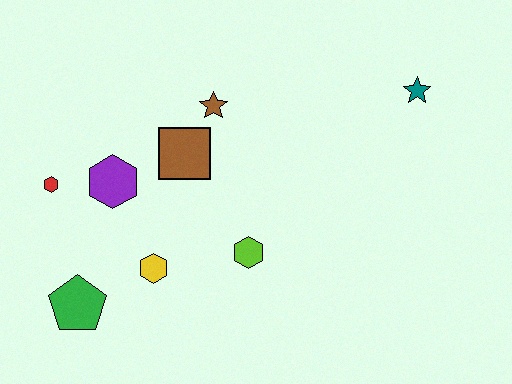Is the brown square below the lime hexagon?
No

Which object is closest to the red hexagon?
The purple hexagon is closest to the red hexagon.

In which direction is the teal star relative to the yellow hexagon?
The teal star is to the right of the yellow hexagon.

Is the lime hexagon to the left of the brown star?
No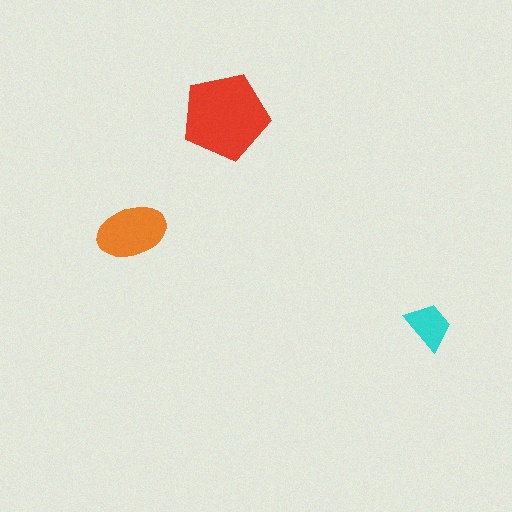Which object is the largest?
The red pentagon.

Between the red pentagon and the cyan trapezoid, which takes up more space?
The red pentagon.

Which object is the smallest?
The cyan trapezoid.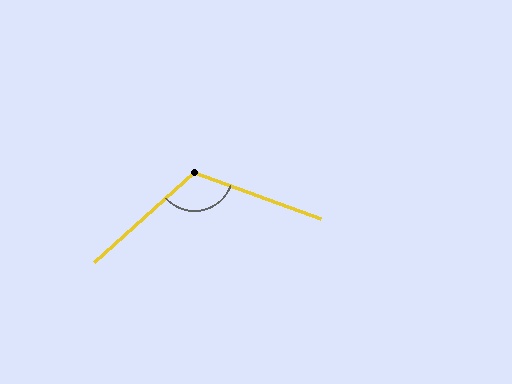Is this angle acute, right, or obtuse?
It is obtuse.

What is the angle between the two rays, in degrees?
Approximately 118 degrees.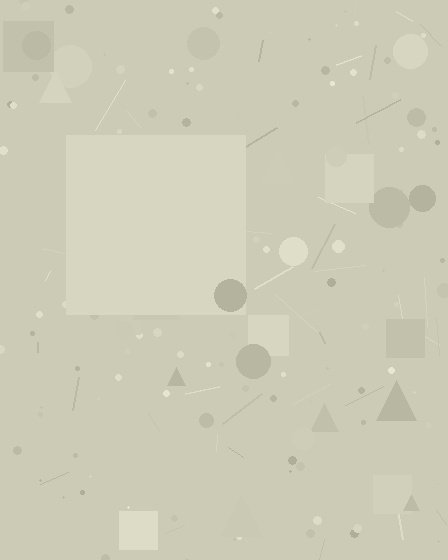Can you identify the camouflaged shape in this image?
The camouflaged shape is a square.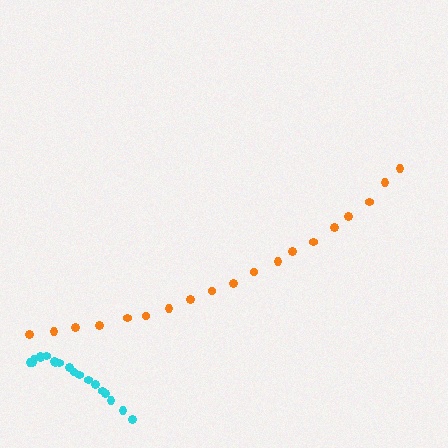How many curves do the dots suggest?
There are 2 distinct paths.